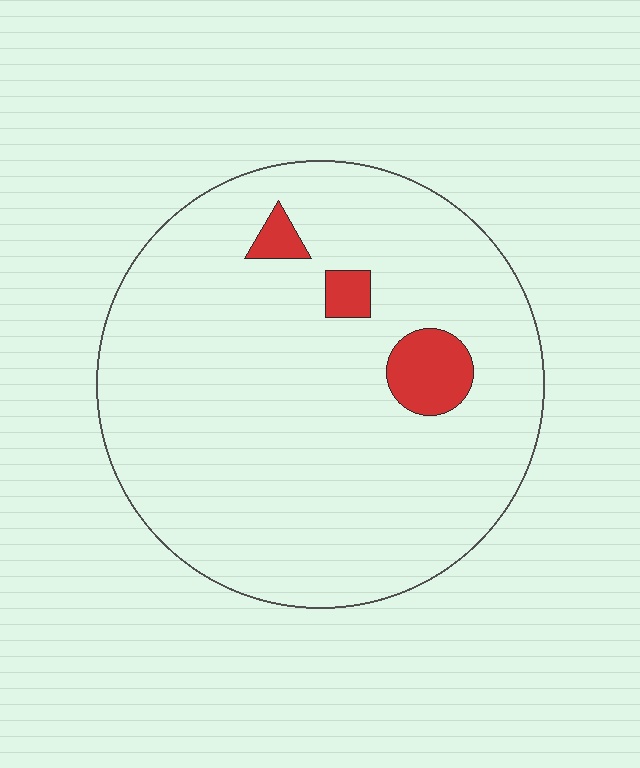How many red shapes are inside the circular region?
3.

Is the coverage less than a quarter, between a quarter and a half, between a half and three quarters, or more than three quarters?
Less than a quarter.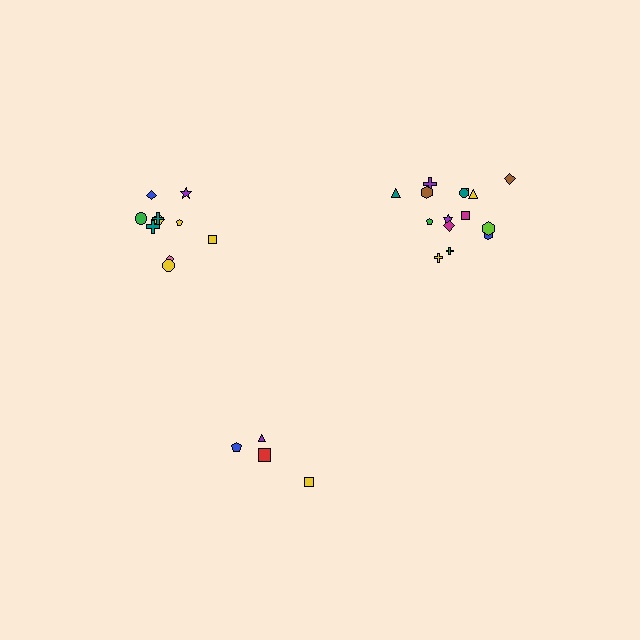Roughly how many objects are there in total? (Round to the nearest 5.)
Roughly 30 objects in total.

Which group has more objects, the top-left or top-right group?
The top-right group.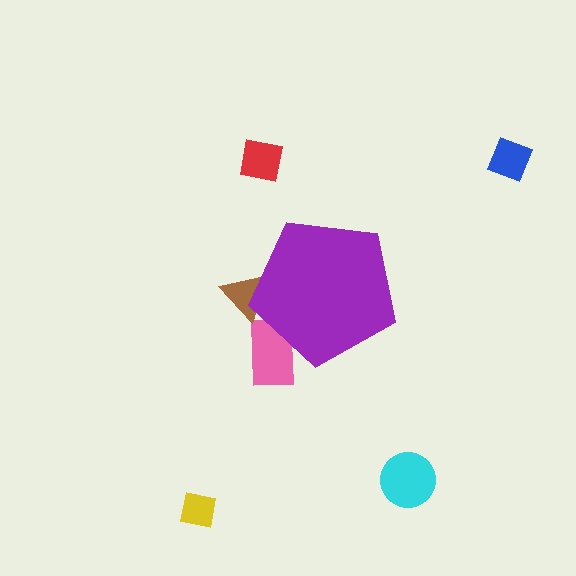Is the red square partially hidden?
No, the red square is fully visible.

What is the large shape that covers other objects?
A purple pentagon.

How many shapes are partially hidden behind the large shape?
2 shapes are partially hidden.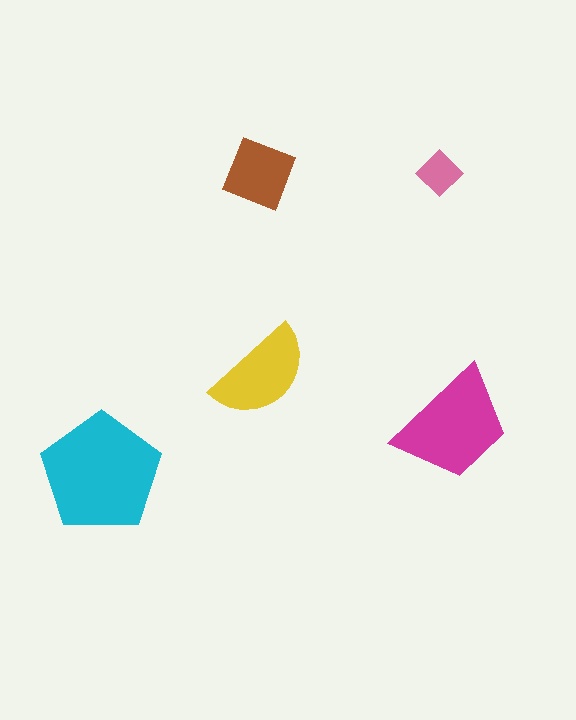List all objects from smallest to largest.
The pink diamond, the brown square, the yellow semicircle, the magenta trapezoid, the cyan pentagon.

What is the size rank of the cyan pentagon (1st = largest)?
1st.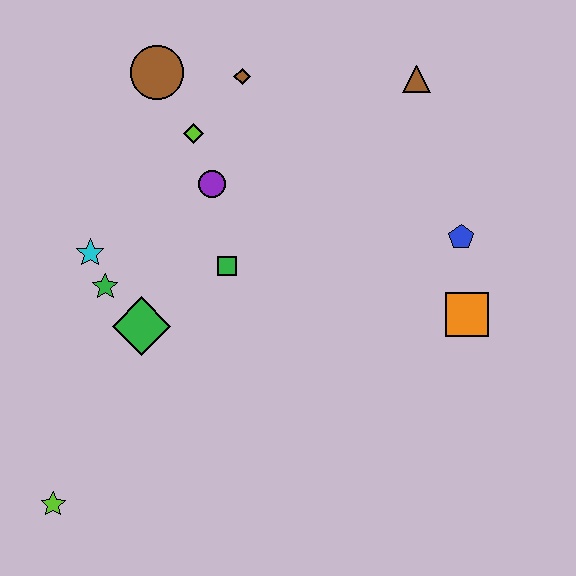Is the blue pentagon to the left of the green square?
No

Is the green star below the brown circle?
Yes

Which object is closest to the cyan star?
The green star is closest to the cyan star.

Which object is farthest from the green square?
The lime star is farthest from the green square.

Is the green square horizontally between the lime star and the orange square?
Yes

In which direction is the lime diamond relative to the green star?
The lime diamond is above the green star.